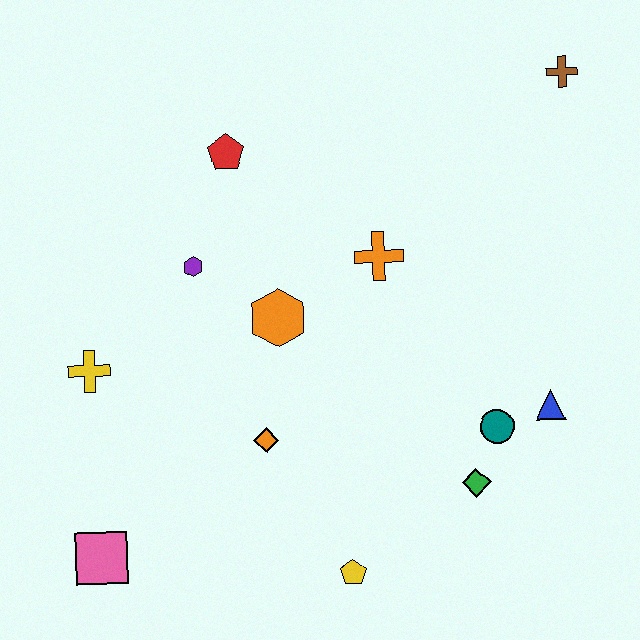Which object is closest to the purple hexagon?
The orange hexagon is closest to the purple hexagon.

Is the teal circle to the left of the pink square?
No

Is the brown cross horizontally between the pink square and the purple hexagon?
No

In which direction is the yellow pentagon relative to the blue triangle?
The yellow pentagon is to the left of the blue triangle.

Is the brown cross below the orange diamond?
No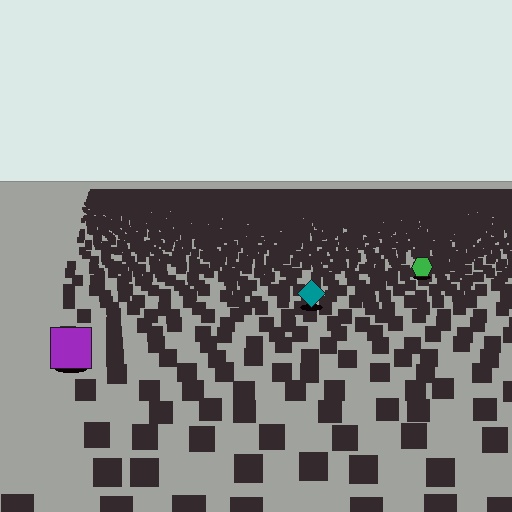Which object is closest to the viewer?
The purple square is closest. The texture marks near it are larger and more spread out.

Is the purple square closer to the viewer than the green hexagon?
Yes. The purple square is closer — you can tell from the texture gradient: the ground texture is coarser near it.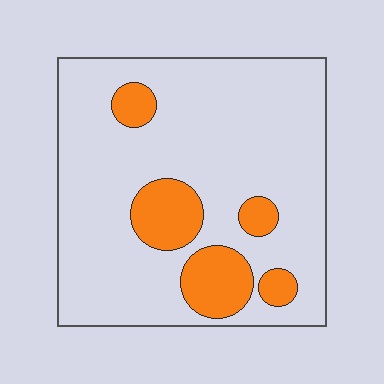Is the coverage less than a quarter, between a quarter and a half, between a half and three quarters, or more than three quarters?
Less than a quarter.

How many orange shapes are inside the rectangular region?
5.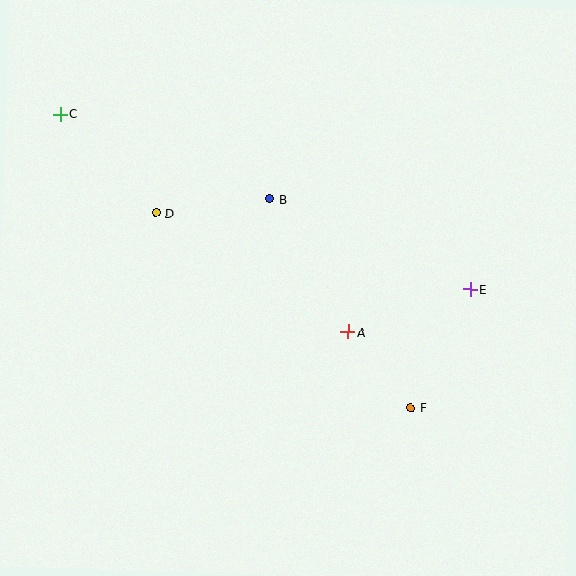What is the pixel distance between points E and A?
The distance between E and A is 129 pixels.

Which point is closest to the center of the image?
Point A at (348, 332) is closest to the center.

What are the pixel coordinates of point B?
Point B is at (270, 199).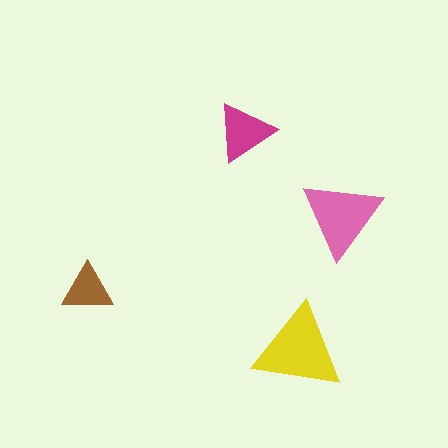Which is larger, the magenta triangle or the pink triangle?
The pink one.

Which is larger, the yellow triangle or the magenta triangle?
The yellow one.